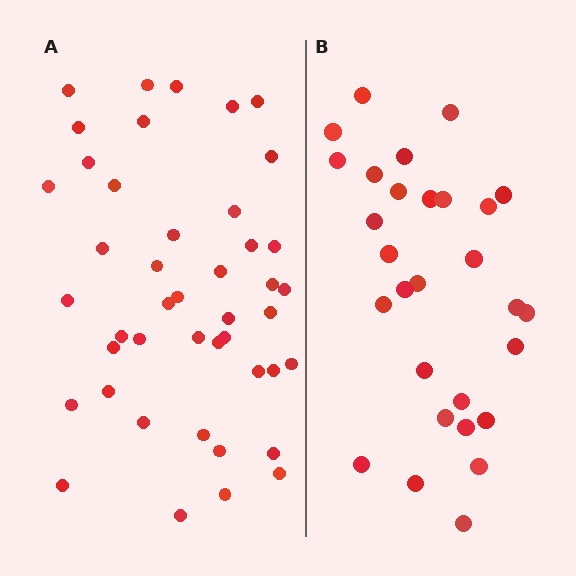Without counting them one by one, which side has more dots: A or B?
Region A (the left region) has more dots.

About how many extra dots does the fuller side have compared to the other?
Region A has approximately 15 more dots than region B.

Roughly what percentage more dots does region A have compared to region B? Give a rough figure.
About 50% more.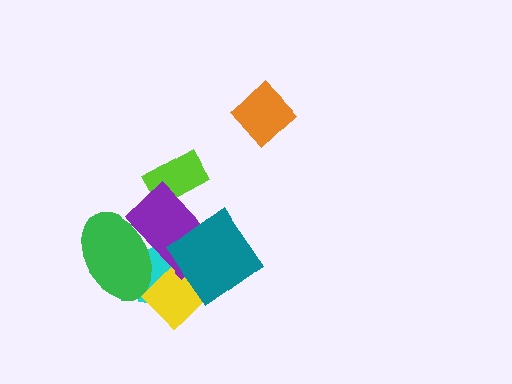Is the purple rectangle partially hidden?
Yes, it is partially covered by another shape.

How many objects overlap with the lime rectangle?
1 object overlaps with the lime rectangle.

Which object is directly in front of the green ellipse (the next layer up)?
The yellow diamond is directly in front of the green ellipse.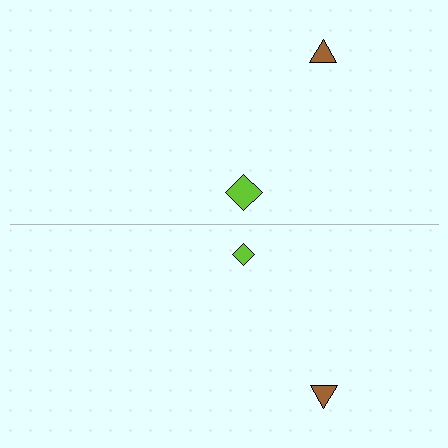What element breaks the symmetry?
The lime diamond on the bottom side has a different size than its mirror counterpart.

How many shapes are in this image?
There are 4 shapes in this image.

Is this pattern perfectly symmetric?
No, the pattern is not perfectly symmetric. The lime diamond on the bottom side has a different size than its mirror counterpart.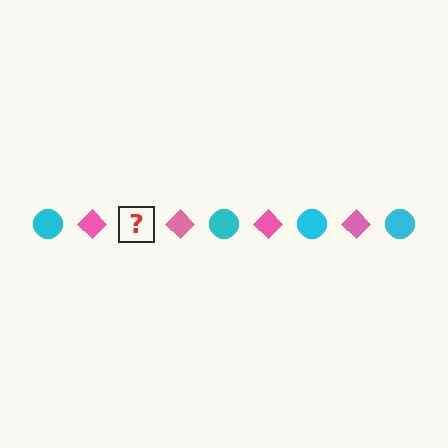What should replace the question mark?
The question mark should be replaced with a cyan circle.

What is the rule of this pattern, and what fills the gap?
The rule is that the pattern alternates between cyan circle and pink diamond. The gap should be filled with a cyan circle.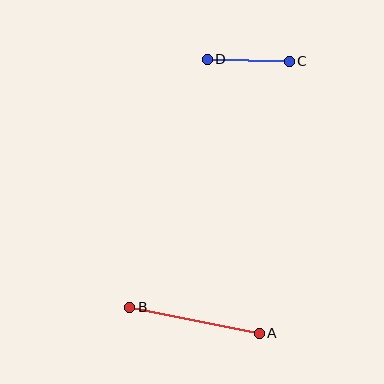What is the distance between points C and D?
The distance is approximately 82 pixels.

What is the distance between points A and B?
The distance is approximately 132 pixels.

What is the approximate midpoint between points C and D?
The midpoint is at approximately (248, 60) pixels.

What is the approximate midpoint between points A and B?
The midpoint is at approximately (194, 320) pixels.